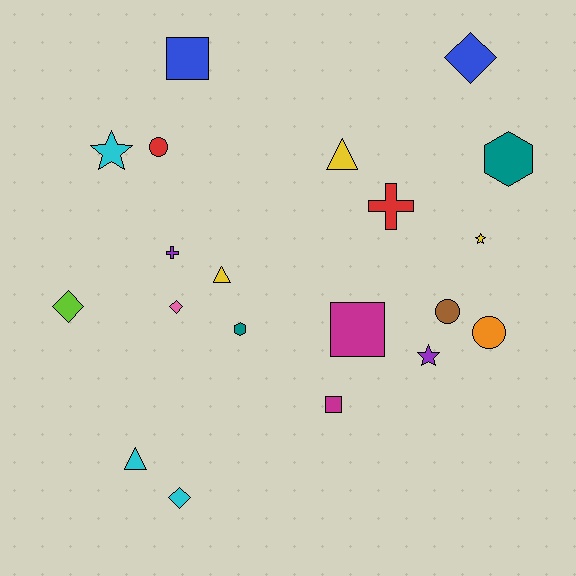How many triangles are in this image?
There are 3 triangles.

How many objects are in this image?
There are 20 objects.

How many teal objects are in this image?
There are 2 teal objects.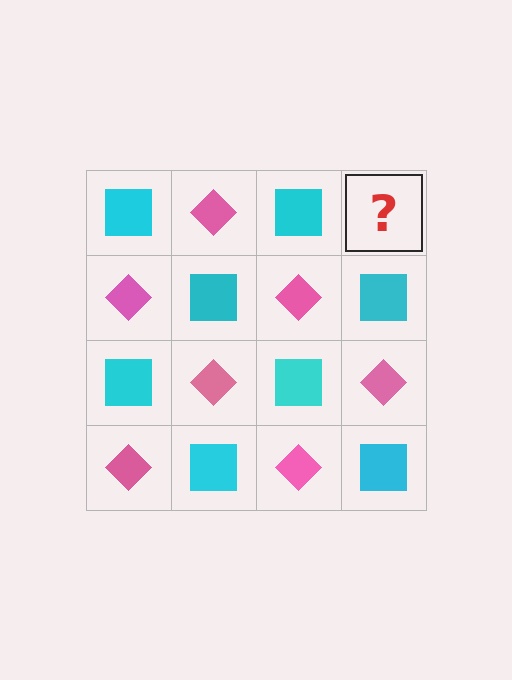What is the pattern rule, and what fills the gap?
The rule is that it alternates cyan square and pink diamond in a checkerboard pattern. The gap should be filled with a pink diamond.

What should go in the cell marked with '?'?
The missing cell should contain a pink diamond.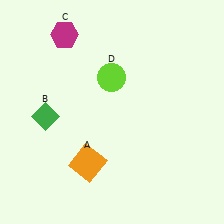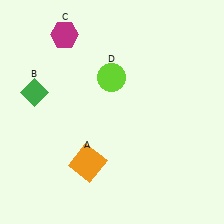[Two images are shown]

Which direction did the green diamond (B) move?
The green diamond (B) moved up.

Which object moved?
The green diamond (B) moved up.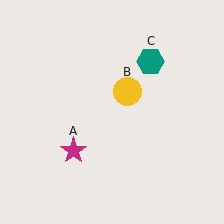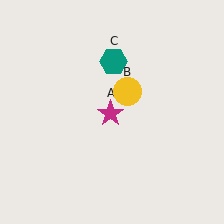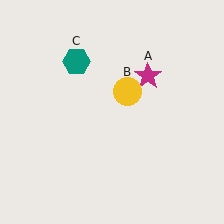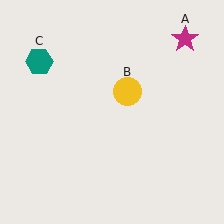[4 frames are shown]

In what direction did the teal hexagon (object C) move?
The teal hexagon (object C) moved left.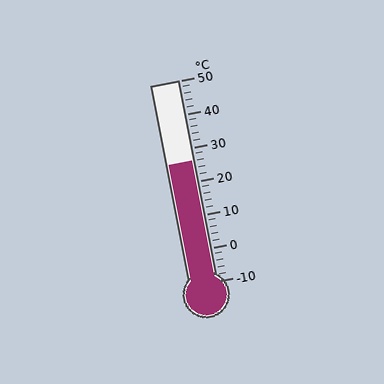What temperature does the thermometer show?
The thermometer shows approximately 26°C.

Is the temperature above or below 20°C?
The temperature is above 20°C.